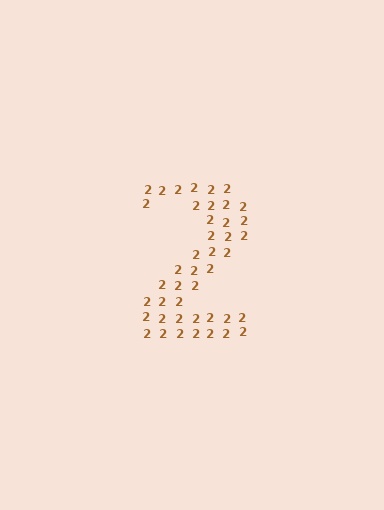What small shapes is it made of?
It is made of small digit 2's.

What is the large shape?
The large shape is the digit 2.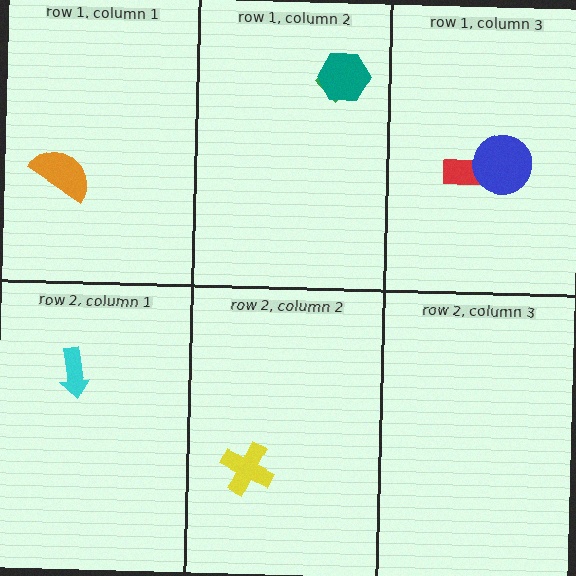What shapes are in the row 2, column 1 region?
The cyan arrow.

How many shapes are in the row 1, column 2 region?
2.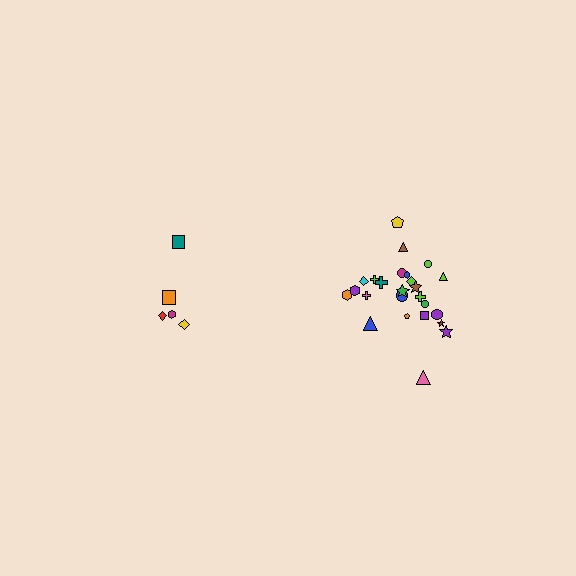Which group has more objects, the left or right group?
The right group.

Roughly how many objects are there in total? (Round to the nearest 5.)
Roughly 30 objects in total.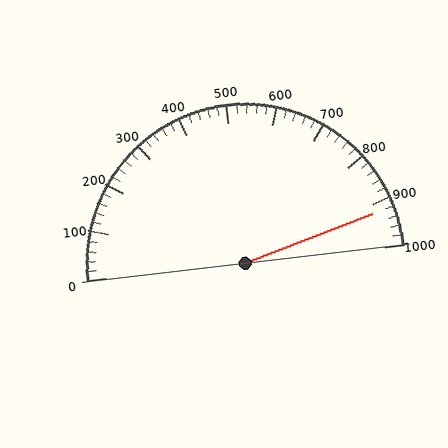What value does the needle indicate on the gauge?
The needle indicates approximately 920.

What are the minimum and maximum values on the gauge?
The gauge ranges from 0 to 1000.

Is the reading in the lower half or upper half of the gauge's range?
The reading is in the upper half of the range (0 to 1000).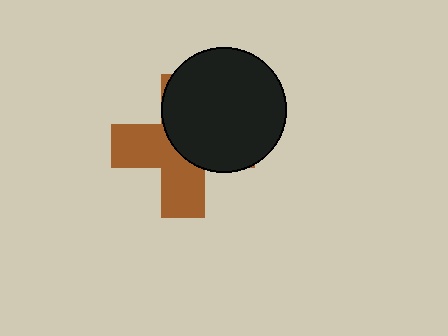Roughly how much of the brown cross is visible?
About half of it is visible (roughly 47%).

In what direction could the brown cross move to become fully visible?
The brown cross could move toward the lower-left. That would shift it out from behind the black circle entirely.